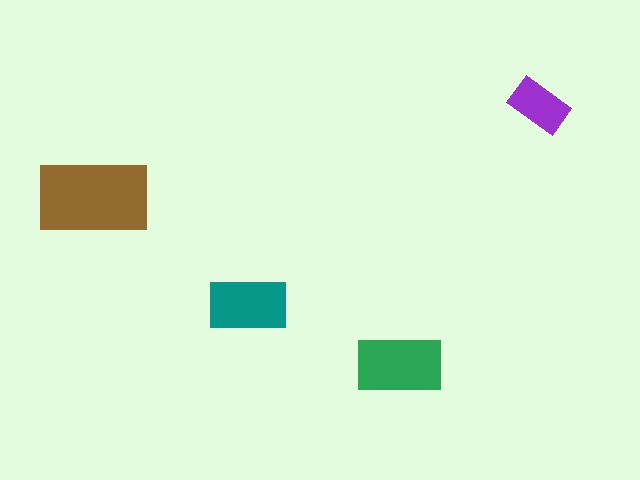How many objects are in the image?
There are 4 objects in the image.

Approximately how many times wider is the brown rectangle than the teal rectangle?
About 1.5 times wider.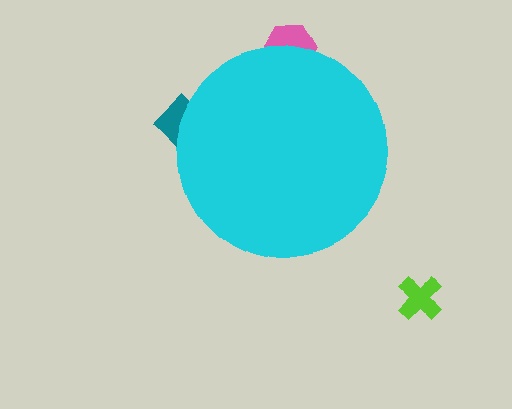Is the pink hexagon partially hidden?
Yes, the pink hexagon is partially hidden behind the cyan circle.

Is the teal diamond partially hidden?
Yes, the teal diamond is partially hidden behind the cyan circle.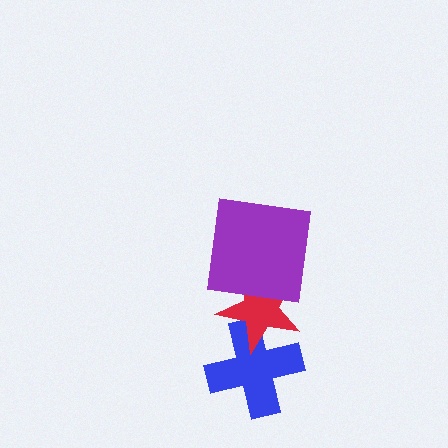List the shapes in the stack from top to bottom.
From top to bottom: the purple square, the red star, the blue cross.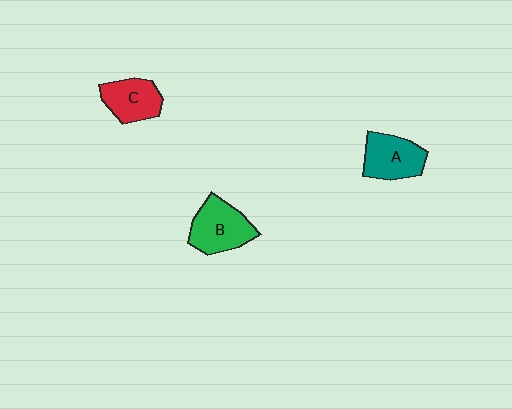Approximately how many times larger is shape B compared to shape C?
Approximately 1.2 times.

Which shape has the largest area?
Shape B (green).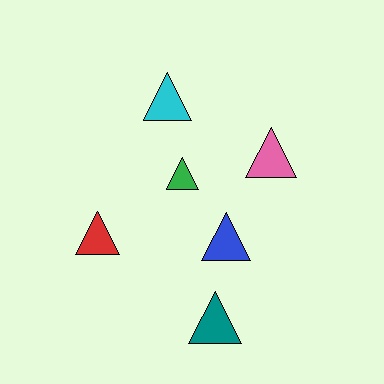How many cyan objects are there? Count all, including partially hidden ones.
There is 1 cyan object.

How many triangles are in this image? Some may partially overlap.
There are 6 triangles.